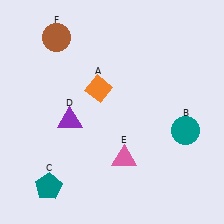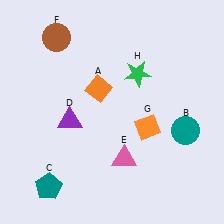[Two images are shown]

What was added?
An orange diamond (G), a green star (H) were added in Image 2.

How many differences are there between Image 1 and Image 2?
There are 2 differences between the two images.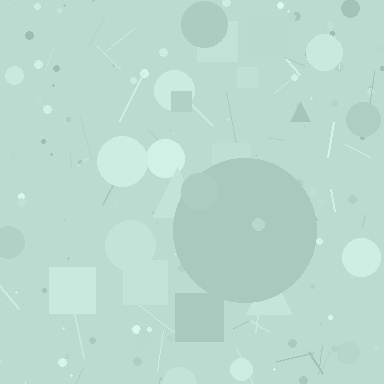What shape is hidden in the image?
A circle is hidden in the image.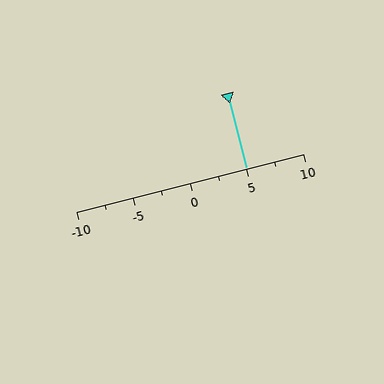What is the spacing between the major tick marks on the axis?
The major ticks are spaced 5 apart.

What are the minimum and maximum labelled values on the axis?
The axis runs from -10 to 10.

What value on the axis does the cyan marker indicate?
The marker indicates approximately 5.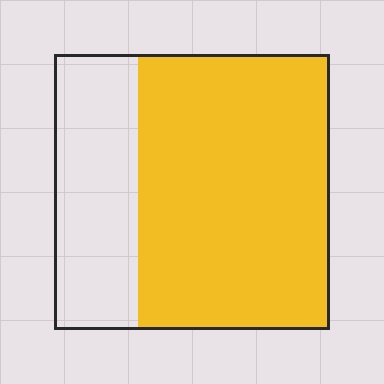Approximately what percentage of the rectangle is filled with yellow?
Approximately 70%.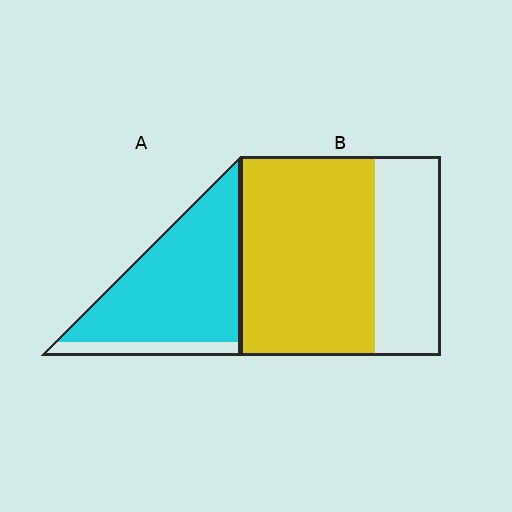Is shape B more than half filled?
Yes.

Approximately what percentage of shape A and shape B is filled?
A is approximately 85% and B is approximately 65%.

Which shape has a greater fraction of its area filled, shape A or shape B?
Shape A.